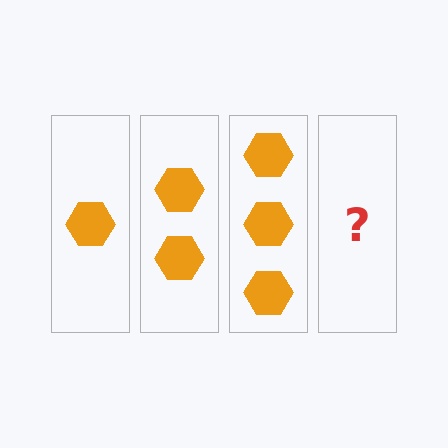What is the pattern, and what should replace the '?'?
The pattern is that each step adds one more hexagon. The '?' should be 4 hexagons.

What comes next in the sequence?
The next element should be 4 hexagons.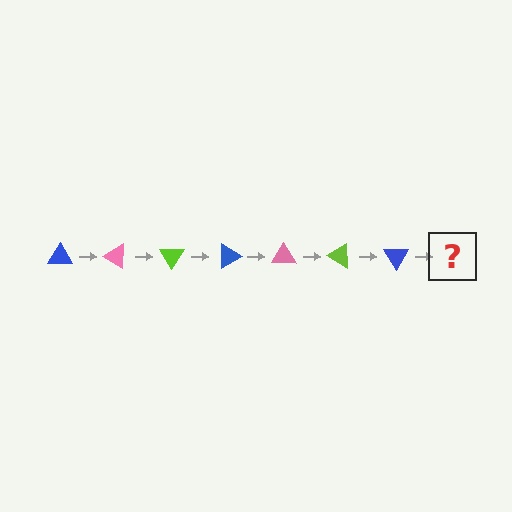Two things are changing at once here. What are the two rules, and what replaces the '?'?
The two rules are that it rotates 30 degrees each step and the color cycles through blue, pink, and lime. The '?' should be a pink triangle, rotated 210 degrees from the start.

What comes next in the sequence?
The next element should be a pink triangle, rotated 210 degrees from the start.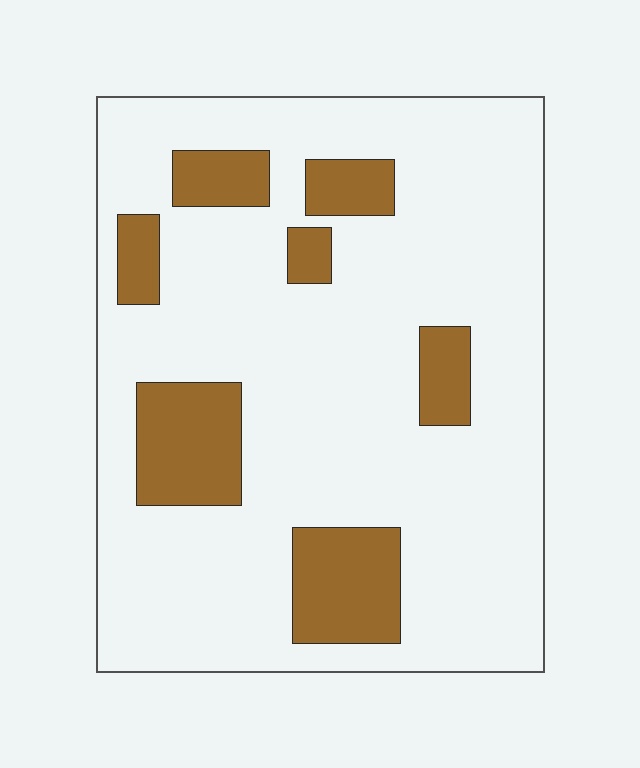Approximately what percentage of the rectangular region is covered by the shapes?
Approximately 20%.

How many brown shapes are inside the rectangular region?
7.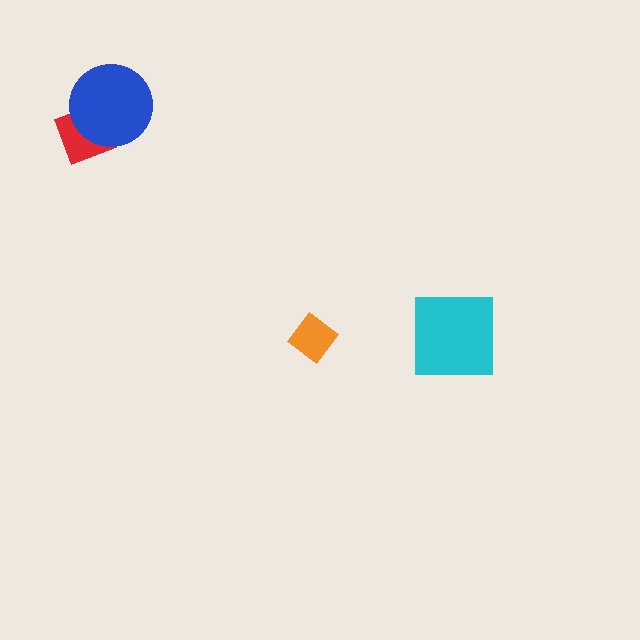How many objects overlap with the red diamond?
1 object overlaps with the red diamond.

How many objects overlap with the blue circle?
1 object overlaps with the blue circle.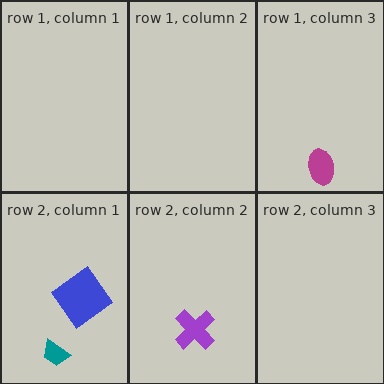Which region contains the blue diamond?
The row 2, column 1 region.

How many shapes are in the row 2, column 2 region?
1.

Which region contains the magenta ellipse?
The row 1, column 3 region.